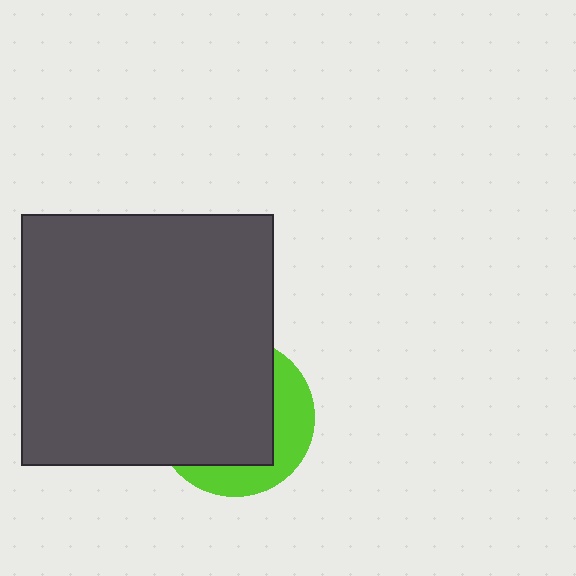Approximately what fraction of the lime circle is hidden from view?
Roughly 67% of the lime circle is hidden behind the dark gray square.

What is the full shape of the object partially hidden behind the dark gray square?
The partially hidden object is a lime circle.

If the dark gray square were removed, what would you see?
You would see the complete lime circle.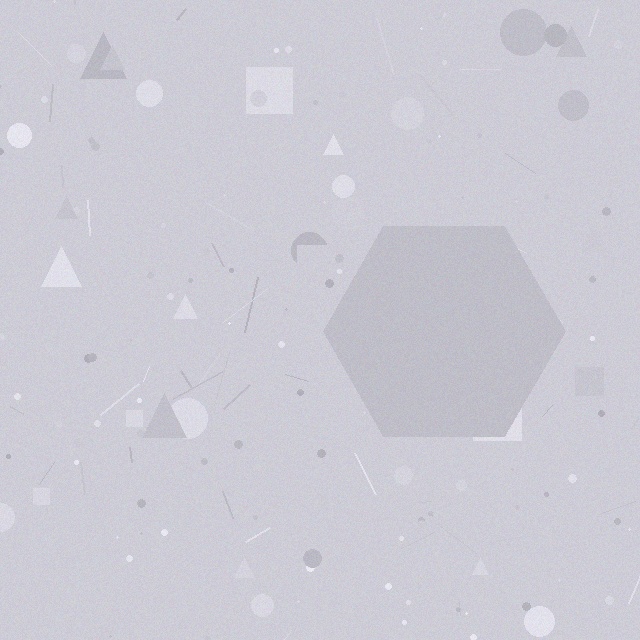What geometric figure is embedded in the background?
A hexagon is embedded in the background.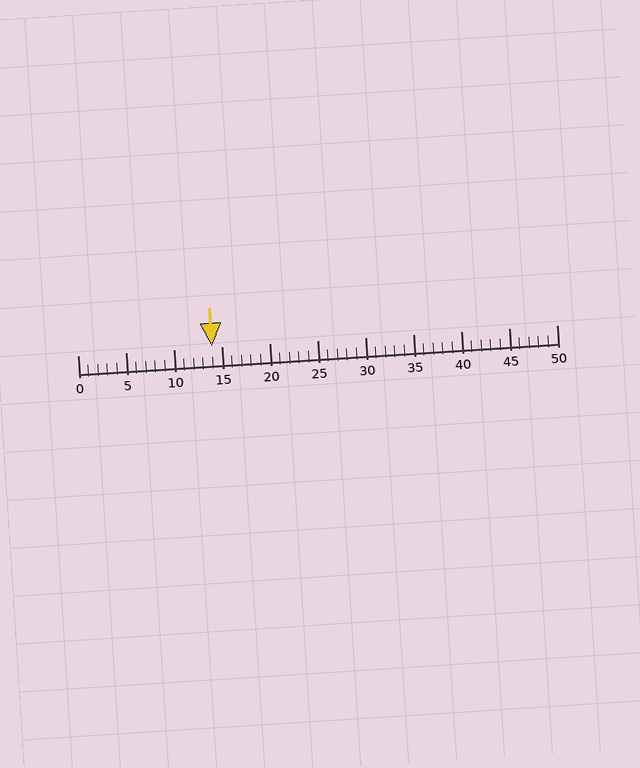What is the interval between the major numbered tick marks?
The major tick marks are spaced 5 units apart.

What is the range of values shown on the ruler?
The ruler shows values from 0 to 50.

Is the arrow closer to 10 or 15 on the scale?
The arrow is closer to 15.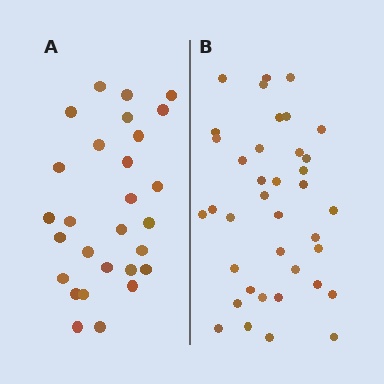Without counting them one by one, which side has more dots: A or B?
Region B (the right region) has more dots.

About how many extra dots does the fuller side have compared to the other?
Region B has roughly 10 or so more dots than region A.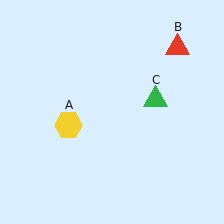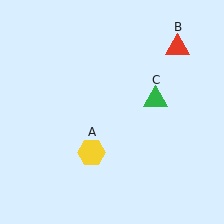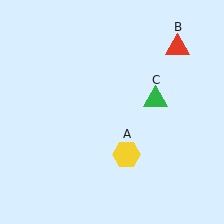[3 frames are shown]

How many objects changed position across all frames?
1 object changed position: yellow hexagon (object A).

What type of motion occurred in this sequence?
The yellow hexagon (object A) rotated counterclockwise around the center of the scene.